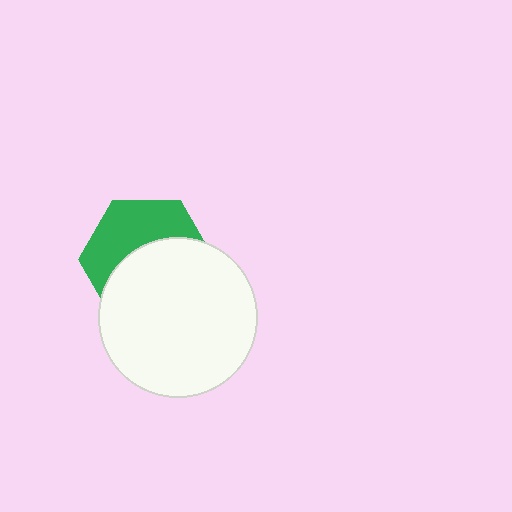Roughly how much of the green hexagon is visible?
A small part of it is visible (roughly 44%).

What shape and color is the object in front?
The object in front is a white circle.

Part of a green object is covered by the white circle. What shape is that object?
It is a hexagon.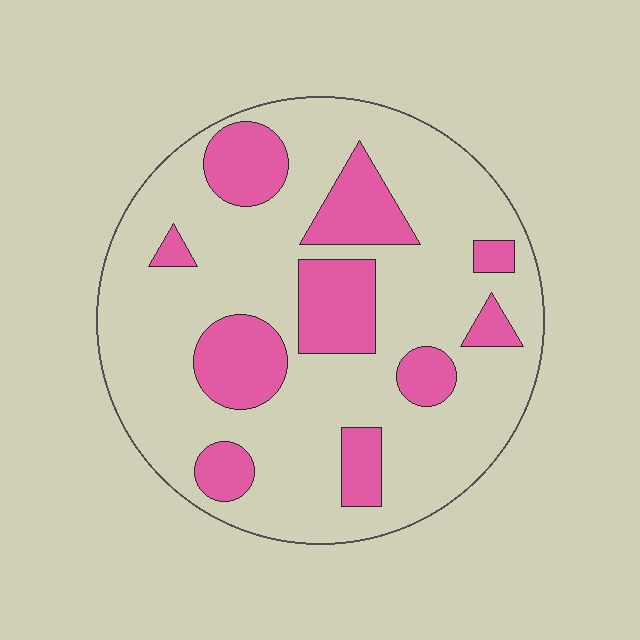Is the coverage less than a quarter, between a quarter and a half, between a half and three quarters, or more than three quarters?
Between a quarter and a half.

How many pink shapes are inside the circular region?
10.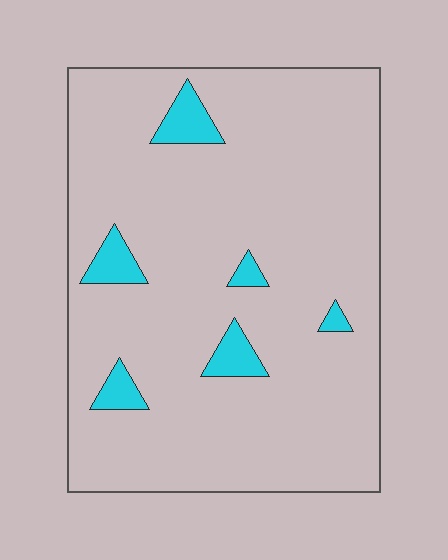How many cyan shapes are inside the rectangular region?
6.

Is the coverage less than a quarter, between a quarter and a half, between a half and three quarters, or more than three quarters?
Less than a quarter.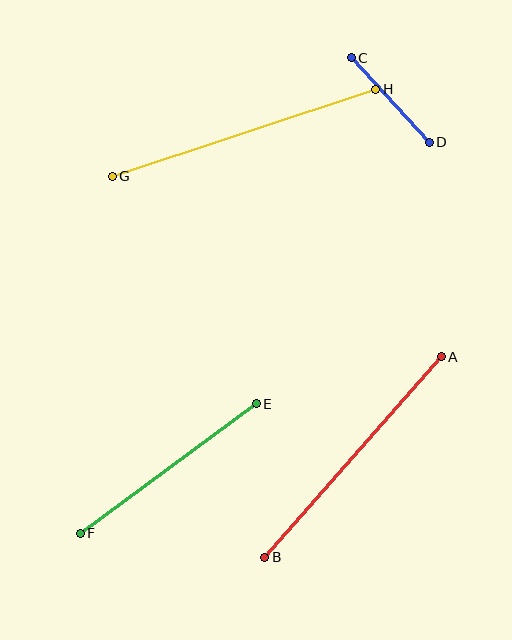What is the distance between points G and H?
The distance is approximately 278 pixels.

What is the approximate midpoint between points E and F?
The midpoint is at approximately (168, 469) pixels.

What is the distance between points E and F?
The distance is approximately 219 pixels.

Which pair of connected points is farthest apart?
Points G and H are farthest apart.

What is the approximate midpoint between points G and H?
The midpoint is at approximately (244, 133) pixels.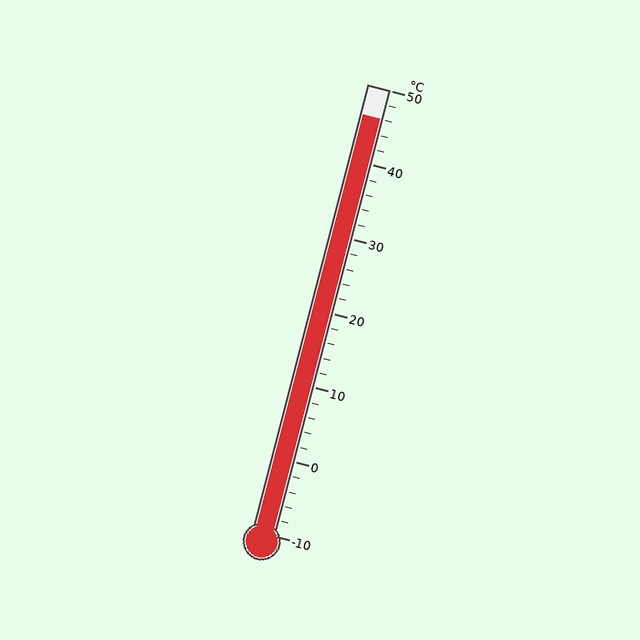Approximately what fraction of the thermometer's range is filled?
The thermometer is filled to approximately 95% of its range.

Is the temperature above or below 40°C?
The temperature is above 40°C.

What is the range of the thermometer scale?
The thermometer scale ranges from -10°C to 50°C.